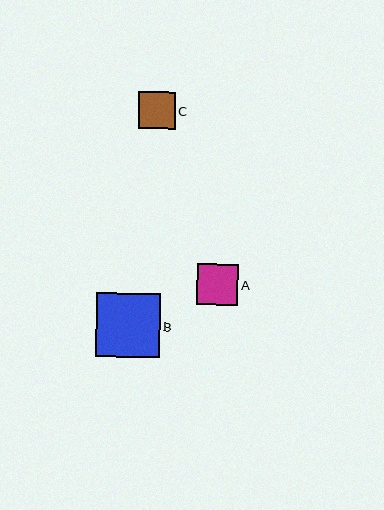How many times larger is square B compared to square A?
Square B is approximately 1.5 times the size of square A.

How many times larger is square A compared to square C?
Square A is approximately 1.1 times the size of square C.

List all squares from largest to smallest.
From largest to smallest: B, A, C.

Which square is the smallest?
Square C is the smallest with a size of approximately 37 pixels.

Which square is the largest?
Square B is the largest with a size of approximately 64 pixels.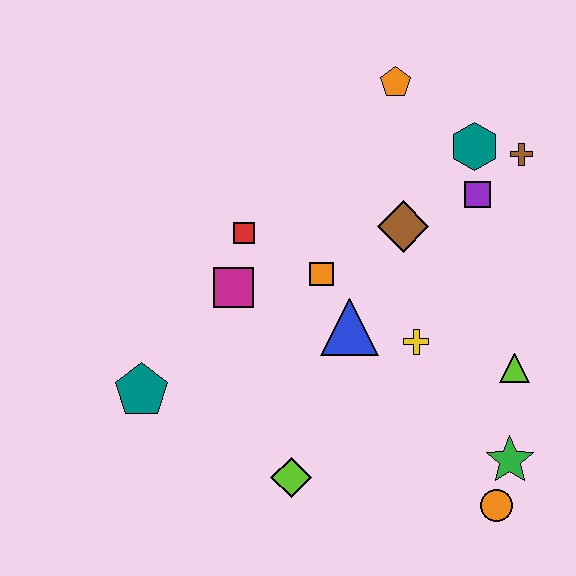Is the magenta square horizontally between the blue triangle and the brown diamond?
No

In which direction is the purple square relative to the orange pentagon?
The purple square is below the orange pentagon.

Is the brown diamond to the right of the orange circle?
No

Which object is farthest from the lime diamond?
The orange pentagon is farthest from the lime diamond.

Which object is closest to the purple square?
The teal hexagon is closest to the purple square.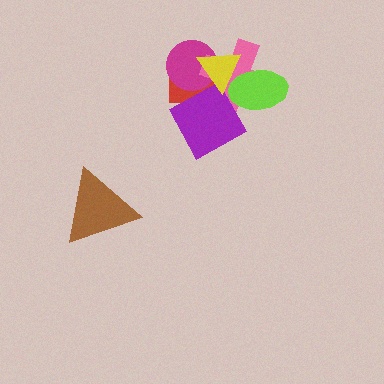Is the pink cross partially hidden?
Yes, it is partially covered by another shape.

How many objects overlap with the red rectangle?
5 objects overlap with the red rectangle.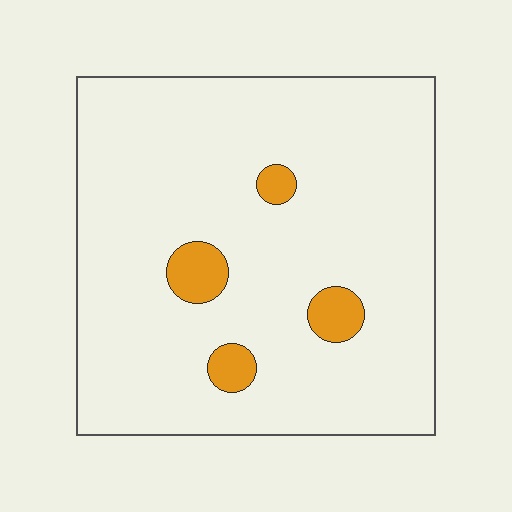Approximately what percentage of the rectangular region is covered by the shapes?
Approximately 5%.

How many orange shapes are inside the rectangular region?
4.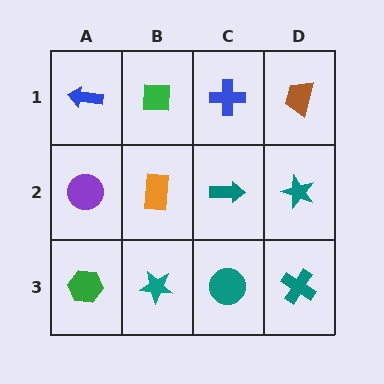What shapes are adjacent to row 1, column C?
A teal arrow (row 2, column C), a green square (row 1, column B), a brown trapezoid (row 1, column D).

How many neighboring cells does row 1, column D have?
2.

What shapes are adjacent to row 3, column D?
A teal star (row 2, column D), a teal circle (row 3, column C).